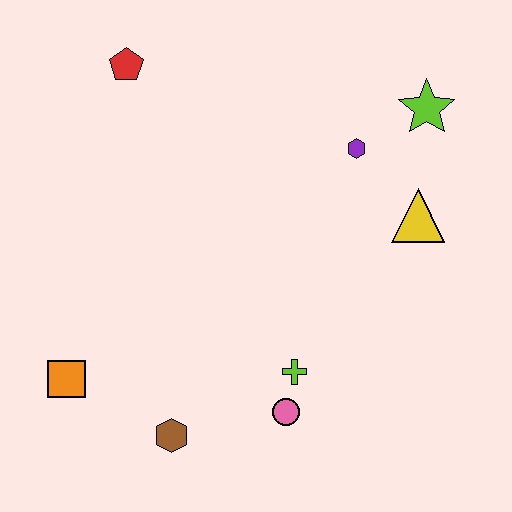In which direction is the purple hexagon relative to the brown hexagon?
The purple hexagon is above the brown hexagon.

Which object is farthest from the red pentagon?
The pink circle is farthest from the red pentagon.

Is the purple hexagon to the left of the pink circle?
No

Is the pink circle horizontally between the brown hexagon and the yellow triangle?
Yes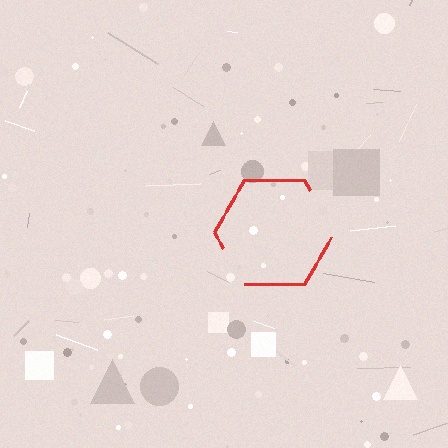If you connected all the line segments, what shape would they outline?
They would outline a hexagon.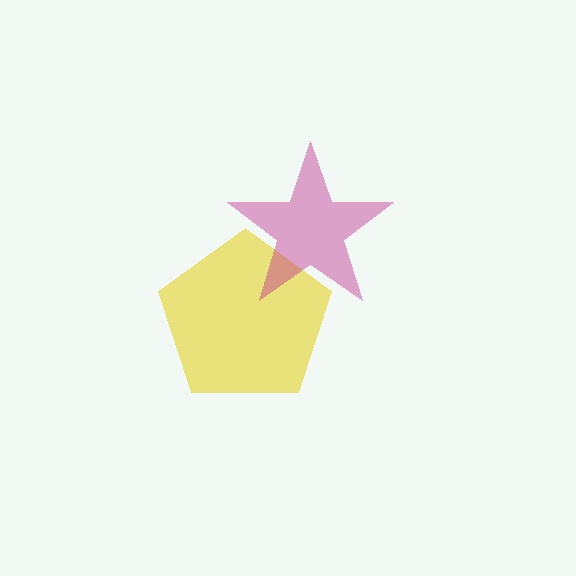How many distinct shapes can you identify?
There are 2 distinct shapes: a yellow pentagon, a magenta star.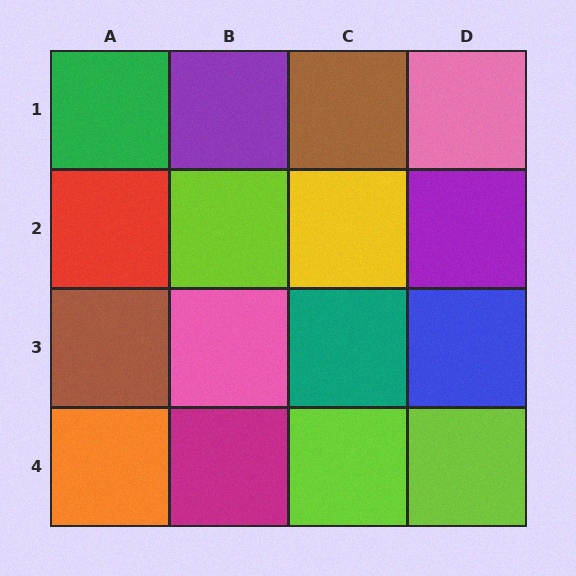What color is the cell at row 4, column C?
Lime.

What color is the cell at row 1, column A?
Green.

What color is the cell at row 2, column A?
Red.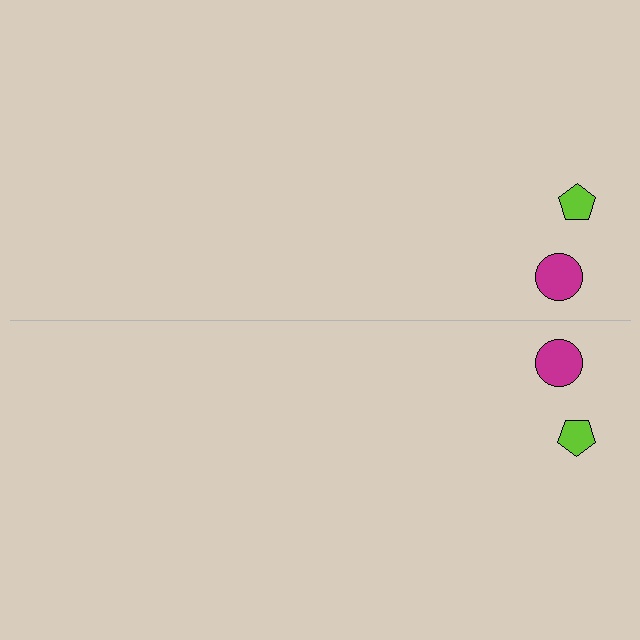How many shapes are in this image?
There are 4 shapes in this image.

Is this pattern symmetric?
Yes, this pattern has bilateral (reflection) symmetry.